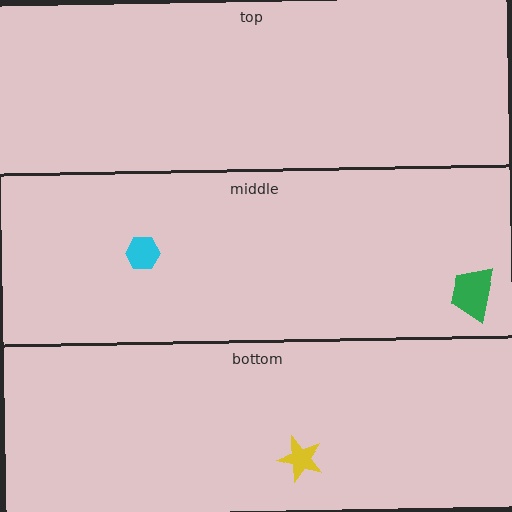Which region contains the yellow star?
The bottom region.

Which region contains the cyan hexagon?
The middle region.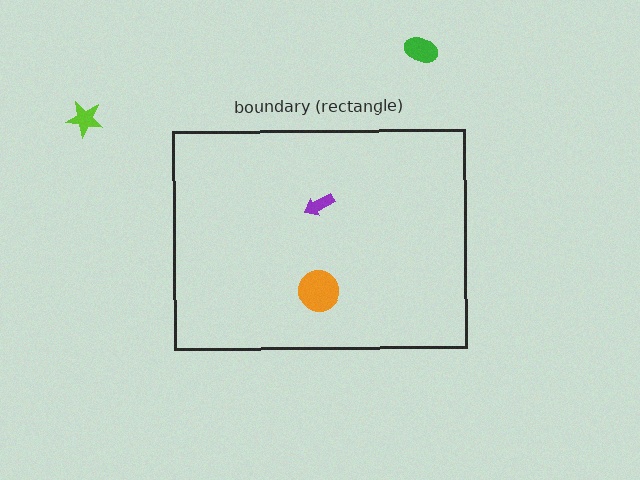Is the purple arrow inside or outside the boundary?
Inside.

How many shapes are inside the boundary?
2 inside, 2 outside.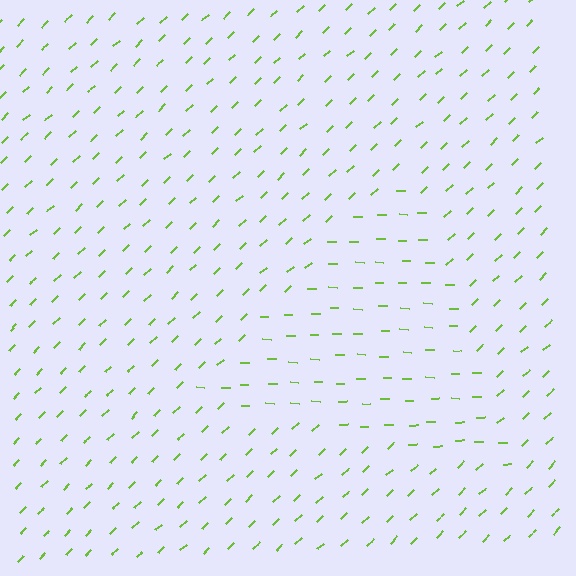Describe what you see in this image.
The image is filled with small lime line segments. A triangle region in the image has lines oriented differently from the surrounding lines, creating a visible texture boundary.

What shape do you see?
I see a triangle.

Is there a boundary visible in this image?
Yes, there is a texture boundary formed by a change in line orientation.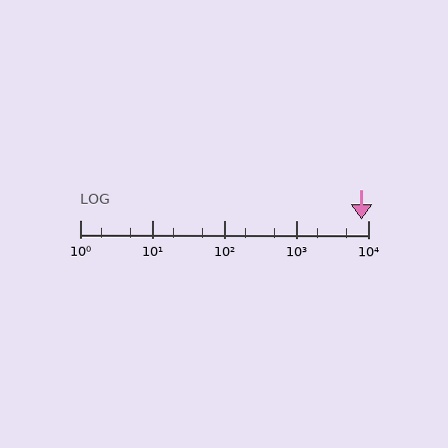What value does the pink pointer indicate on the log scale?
The pointer indicates approximately 8000.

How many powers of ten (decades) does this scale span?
The scale spans 4 decades, from 1 to 10000.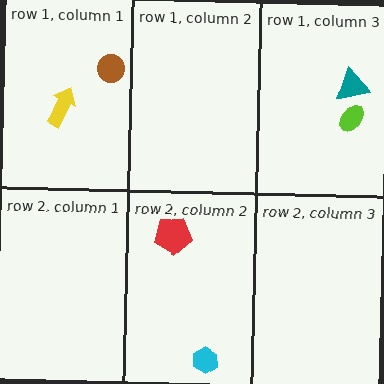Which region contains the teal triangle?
The row 1, column 3 region.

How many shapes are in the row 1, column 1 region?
2.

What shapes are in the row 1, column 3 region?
The teal triangle, the lime ellipse.